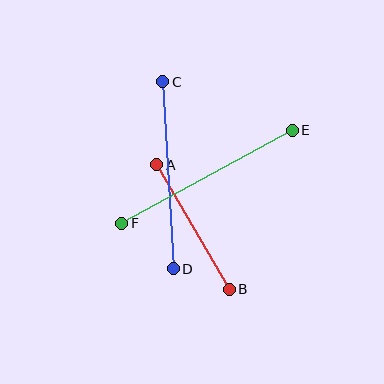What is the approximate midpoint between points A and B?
The midpoint is at approximately (193, 227) pixels.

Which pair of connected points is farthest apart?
Points E and F are farthest apart.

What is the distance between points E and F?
The distance is approximately 194 pixels.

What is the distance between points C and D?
The distance is approximately 187 pixels.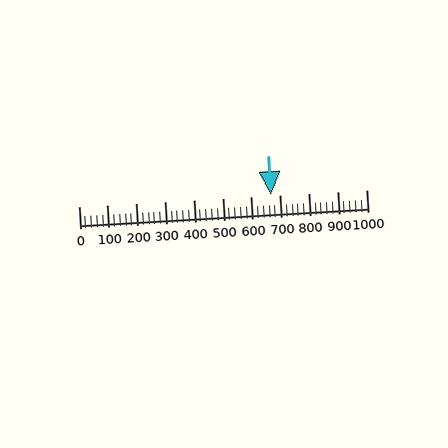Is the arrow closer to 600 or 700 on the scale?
The arrow is closer to 700.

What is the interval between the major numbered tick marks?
The major tick marks are spaced 100 units apart.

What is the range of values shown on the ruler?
The ruler shows values from 0 to 1000.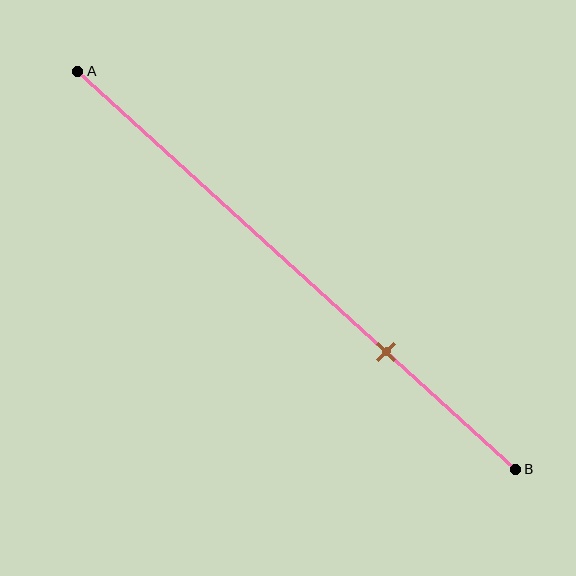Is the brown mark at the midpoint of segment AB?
No, the mark is at about 70% from A, not at the 50% midpoint.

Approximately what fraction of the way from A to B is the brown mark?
The brown mark is approximately 70% of the way from A to B.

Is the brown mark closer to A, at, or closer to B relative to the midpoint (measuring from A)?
The brown mark is closer to point B than the midpoint of segment AB.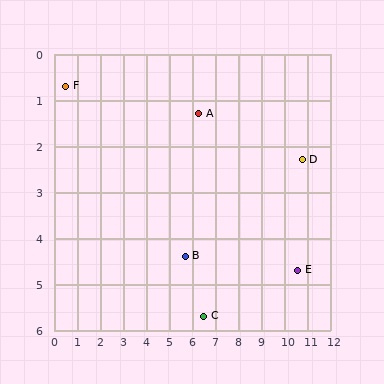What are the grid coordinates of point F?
Point F is at approximately (0.5, 0.7).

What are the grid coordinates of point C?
Point C is at approximately (6.5, 5.7).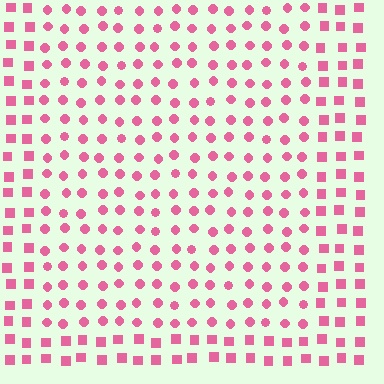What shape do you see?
I see a rectangle.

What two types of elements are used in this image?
The image uses circles inside the rectangle region and squares outside it.